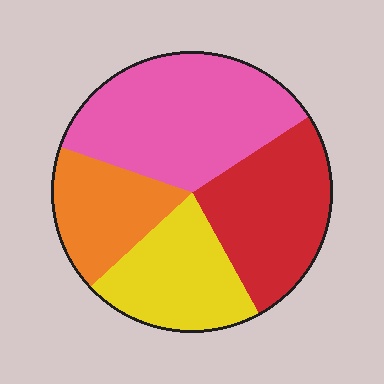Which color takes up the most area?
Pink, at roughly 35%.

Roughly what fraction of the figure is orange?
Orange takes up about one sixth (1/6) of the figure.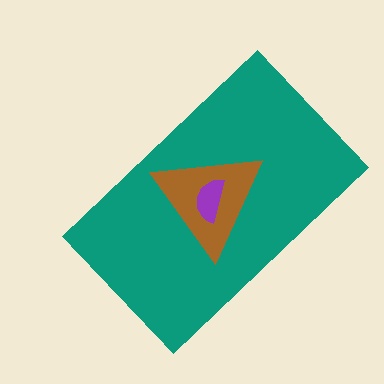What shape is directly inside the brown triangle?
The purple semicircle.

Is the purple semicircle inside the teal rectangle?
Yes.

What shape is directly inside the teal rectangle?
The brown triangle.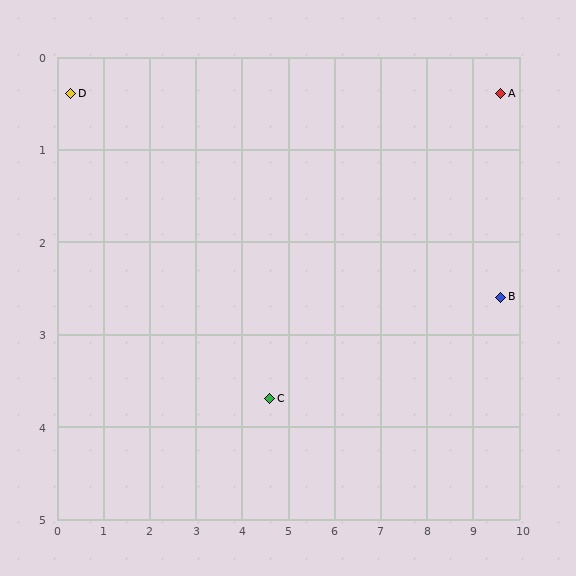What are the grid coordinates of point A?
Point A is at approximately (9.6, 0.4).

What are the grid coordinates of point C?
Point C is at approximately (4.6, 3.7).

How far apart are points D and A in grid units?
Points D and A are about 9.3 grid units apart.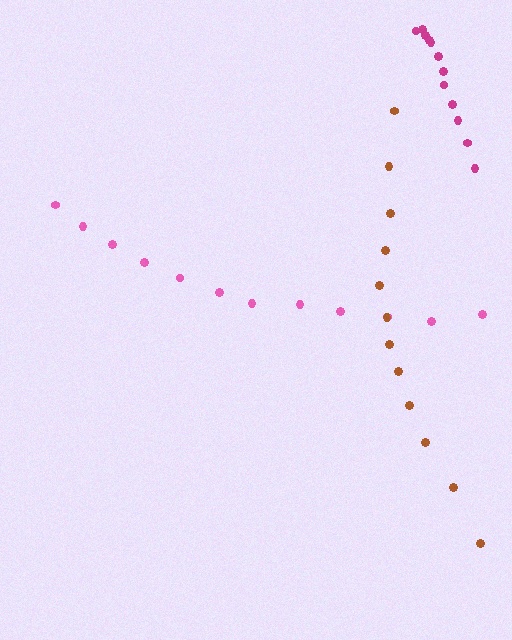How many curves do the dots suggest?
There are 3 distinct paths.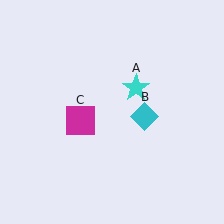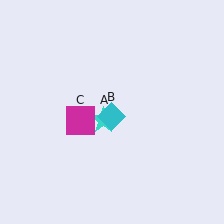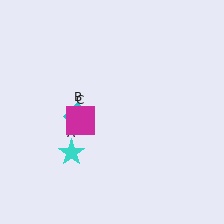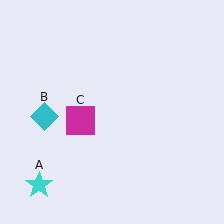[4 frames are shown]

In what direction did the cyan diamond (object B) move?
The cyan diamond (object B) moved left.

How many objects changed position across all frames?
2 objects changed position: cyan star (object A), cyan diamond (object B).